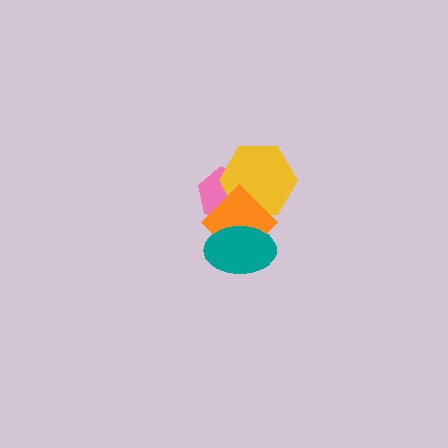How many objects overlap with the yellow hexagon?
2 objects overlap with the yellow hexagon.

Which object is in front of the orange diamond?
The teal ellipse is in front of the orange diamond.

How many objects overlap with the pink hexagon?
3 objects overlap with the pink hexagon.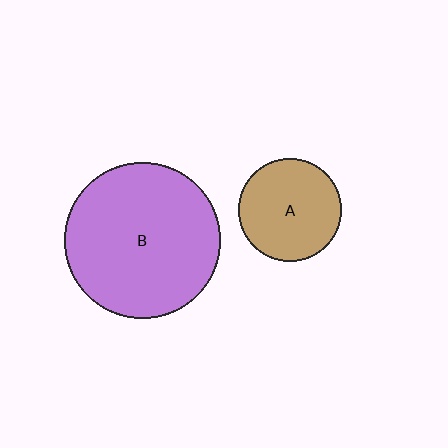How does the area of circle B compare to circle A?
Approximately 2.3 times.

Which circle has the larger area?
Circle B (purple).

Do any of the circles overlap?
No, none of the circles overlap.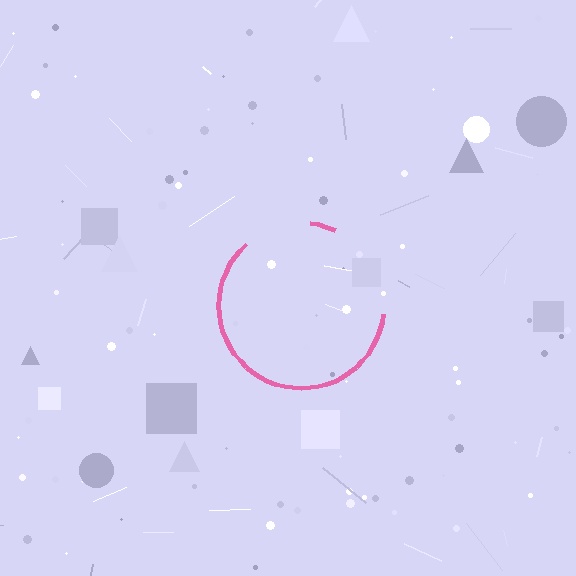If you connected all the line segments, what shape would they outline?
They would outline a circle.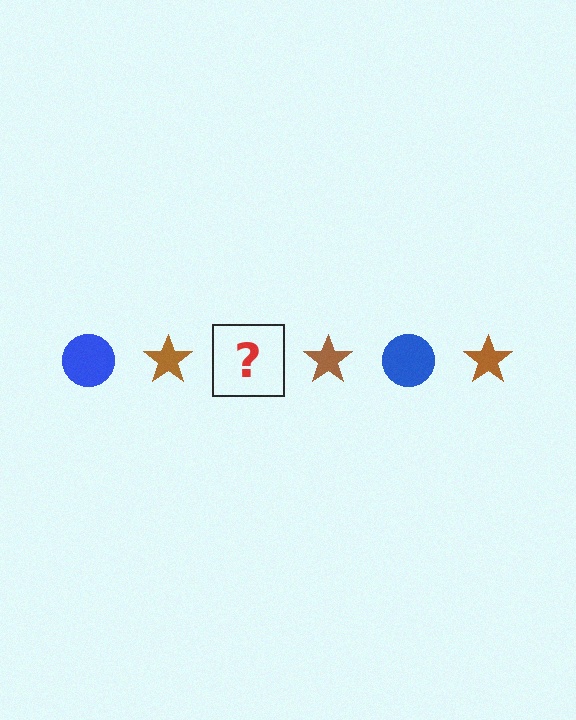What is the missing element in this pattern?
The missing element is a blue circle.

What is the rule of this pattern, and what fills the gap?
The rule is that the pattern alternates between blue circle and brown star. The gap should be filled with a blue circle.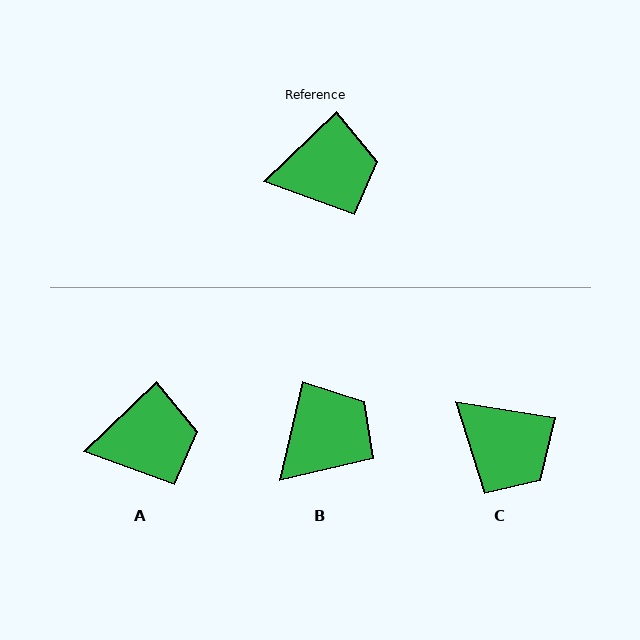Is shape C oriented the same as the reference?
No, it is off by about 53 degrees.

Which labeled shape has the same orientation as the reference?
A.